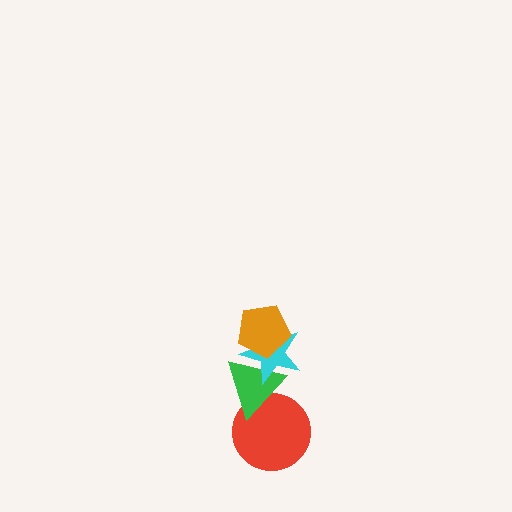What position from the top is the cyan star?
The cyan star is 2nd from the top.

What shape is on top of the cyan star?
The orange pentagon is on top of the cyan star.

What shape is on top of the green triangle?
The cyan star is on top of the green triangle.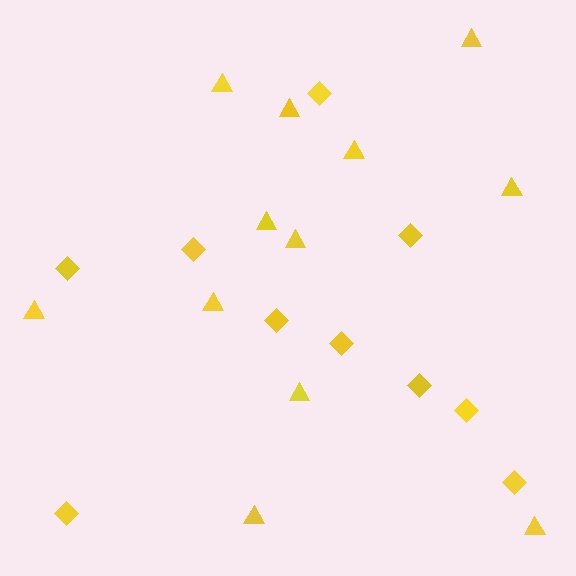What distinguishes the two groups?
There are 2 groups: one group of diamonds (10) and one group of triangles (12).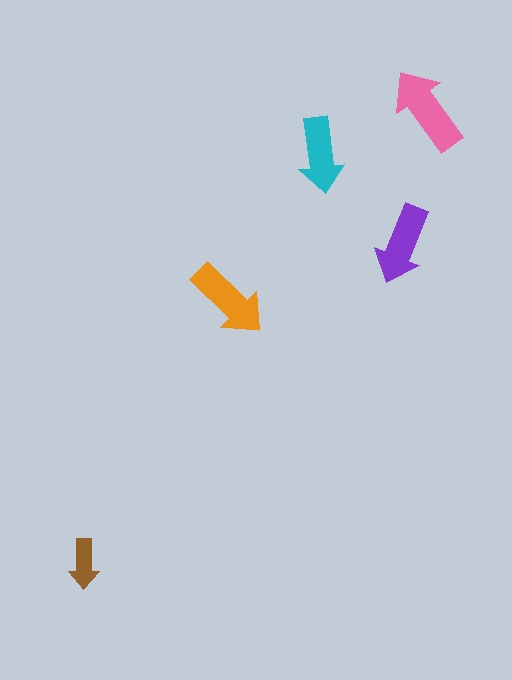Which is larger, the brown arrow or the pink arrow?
The pink one.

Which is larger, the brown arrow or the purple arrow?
The purple one.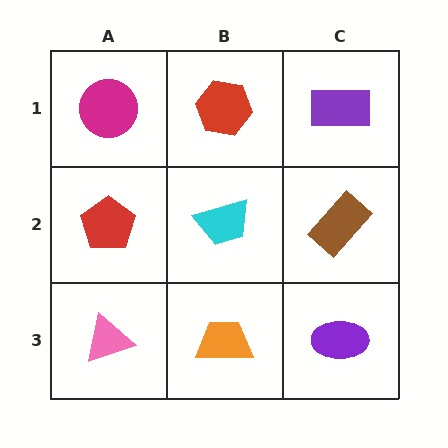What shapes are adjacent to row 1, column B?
A cyan trapezoid (row 2, column B), a magenta circle (row 1, column A), a purple rectangle (row 1, column C).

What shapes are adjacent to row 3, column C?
A brown rectangle (row 2, column C), an orange trapezoid (row 3, column B).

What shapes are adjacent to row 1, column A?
A red pentagon (row 2, column A), a red hexagon (row 1, column B).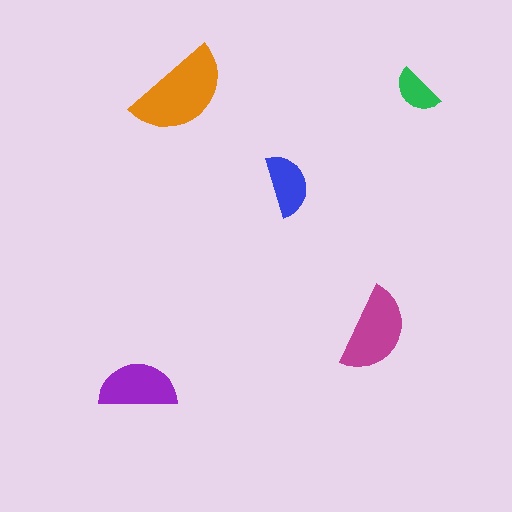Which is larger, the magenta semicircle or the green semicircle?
The magenta one.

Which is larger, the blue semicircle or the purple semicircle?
The purple one.